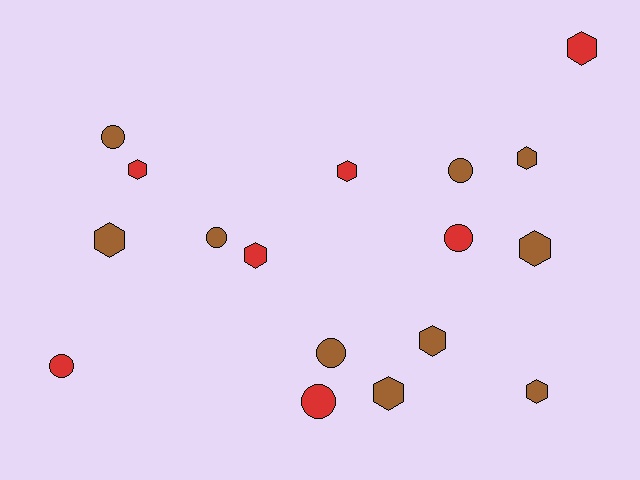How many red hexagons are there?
There are 4 red hexagons.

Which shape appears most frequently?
Hexagon, with 10 objects.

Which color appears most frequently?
Brown, with 10 objects.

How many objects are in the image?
There are 17 objects.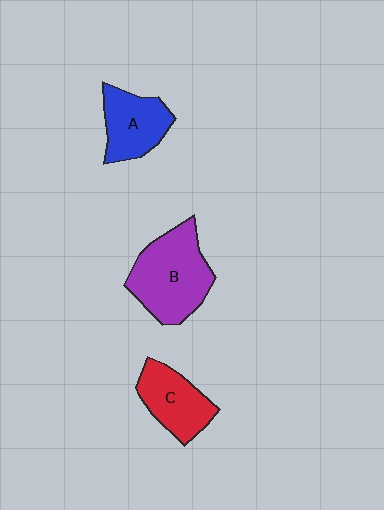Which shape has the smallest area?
Shape C (red).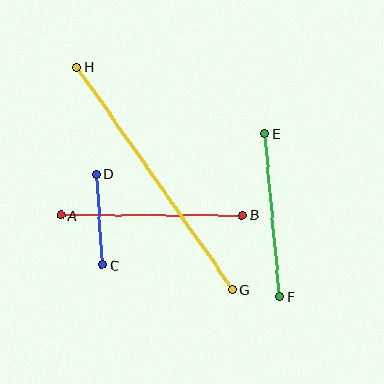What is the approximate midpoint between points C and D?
The midpoint is at approximately (99, 220) pixels.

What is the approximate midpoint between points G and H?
The midpoint is at approximately (155, 178) pixels.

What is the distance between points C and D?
The distance is approximately 91 pixels.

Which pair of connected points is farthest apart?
Points G and H are farthest apart.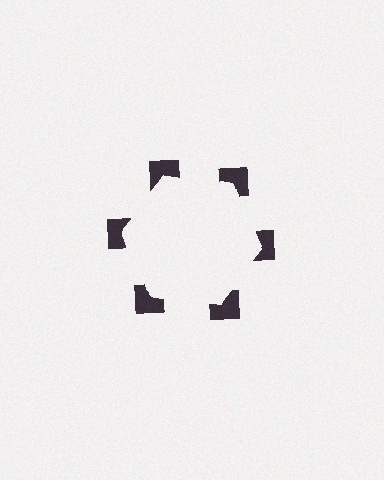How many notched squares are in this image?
There are 6 — one at each vertex of the illusory hexagon.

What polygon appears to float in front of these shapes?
An illusory hexagon — its edges are inferred from the aligned wedge cuts in the notched squares, not physically drawn.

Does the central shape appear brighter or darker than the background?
It typically appears slightly brighter than the background, even though no actual brightness change is drawn.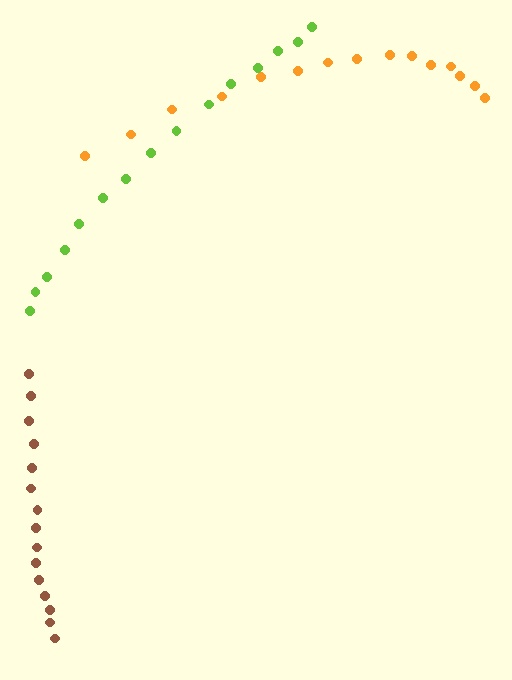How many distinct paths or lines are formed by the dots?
There are 3 distinct paths.